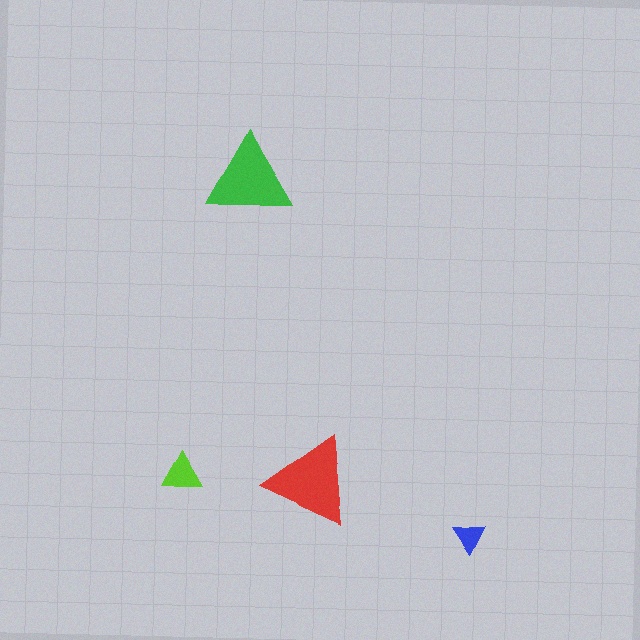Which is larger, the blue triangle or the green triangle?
The green one.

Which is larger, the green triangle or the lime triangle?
The green one.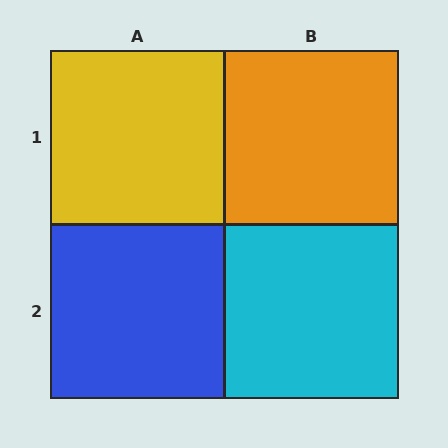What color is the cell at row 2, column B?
Cyan.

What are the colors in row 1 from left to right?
Yellow, orange.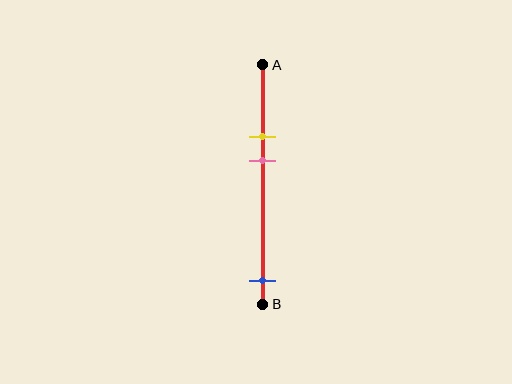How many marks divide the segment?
There are 3 marks dividing the segment.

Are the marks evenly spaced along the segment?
No, the marks are not evenly spaced.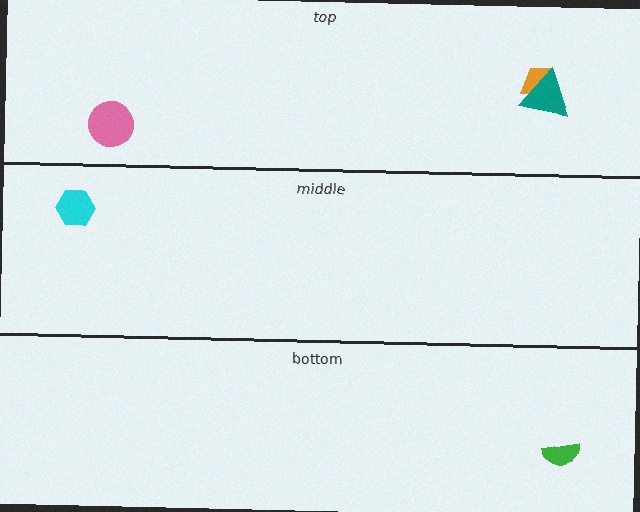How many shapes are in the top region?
3.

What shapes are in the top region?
The orange trapezoid, the teal triangle, the pink circle.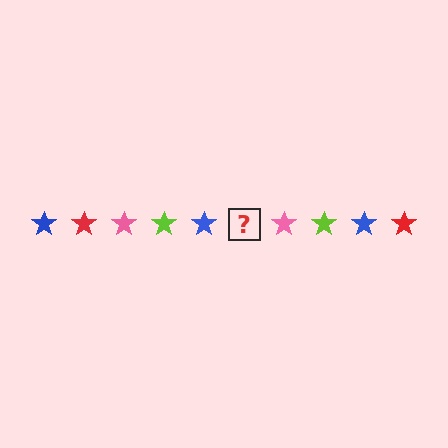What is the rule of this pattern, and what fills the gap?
The rule is that the pattern cycles through blue, red, pink, lime stars. The gap should be filled with a red star.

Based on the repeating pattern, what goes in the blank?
The blank should be a red star.